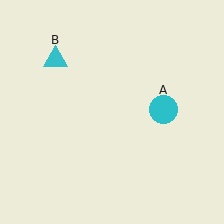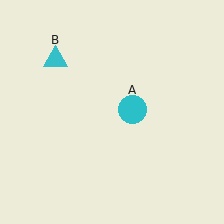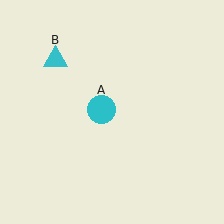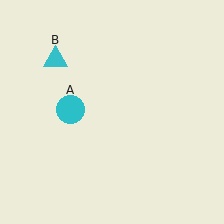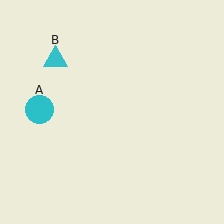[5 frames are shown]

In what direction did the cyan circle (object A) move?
The cyan circle (object A) moved left.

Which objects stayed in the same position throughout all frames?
Cyan triangle (object B) remained stationary.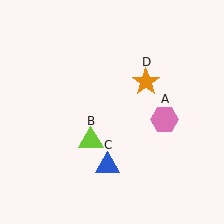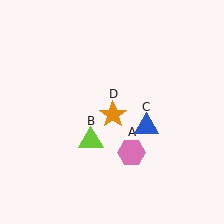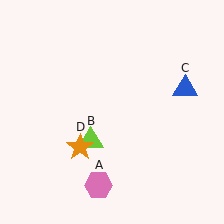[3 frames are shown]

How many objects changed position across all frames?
3 objects changed position: pink hexagon (object A), blue triangle (object C), orange star (object D).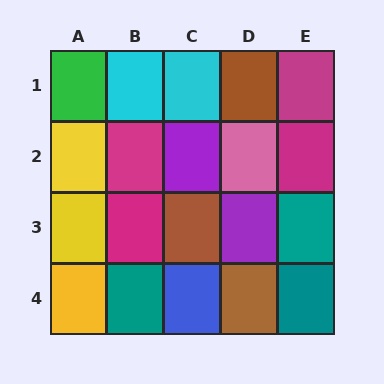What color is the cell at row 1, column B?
Cyan.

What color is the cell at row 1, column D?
Brown.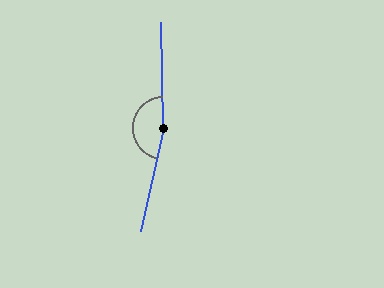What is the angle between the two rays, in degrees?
Approximately 166 degrees.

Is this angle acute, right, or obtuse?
It is obtuse.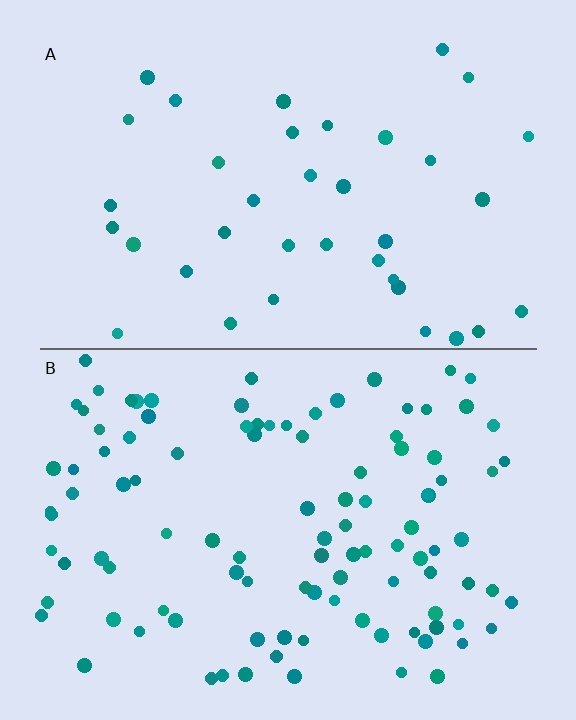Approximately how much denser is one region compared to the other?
Approximately 2.8× — region B over region A.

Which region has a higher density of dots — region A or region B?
B (the bottom).